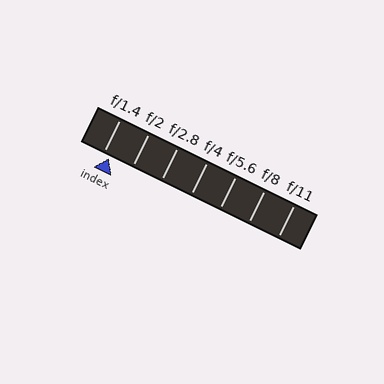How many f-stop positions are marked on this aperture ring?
There are 7 f-stop positions marked.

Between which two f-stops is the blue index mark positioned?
The index mark is between f/1.4 and f/2.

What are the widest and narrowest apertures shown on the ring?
The widest aperture shown is f/1.4 and the narrowest is f/11.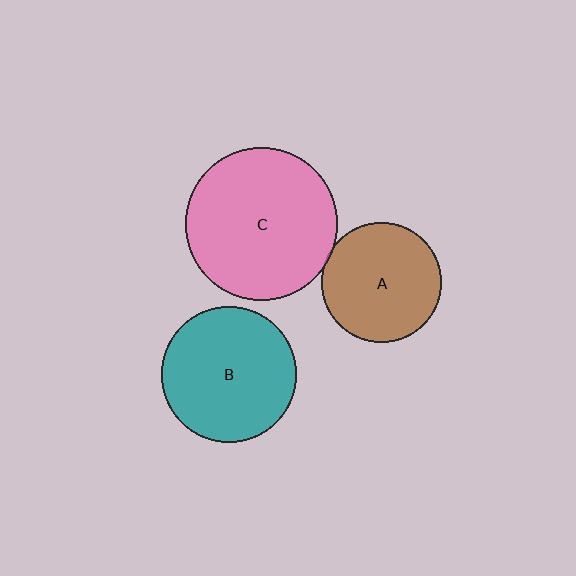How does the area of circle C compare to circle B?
Approximately 1.3 times.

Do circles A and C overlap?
Yes.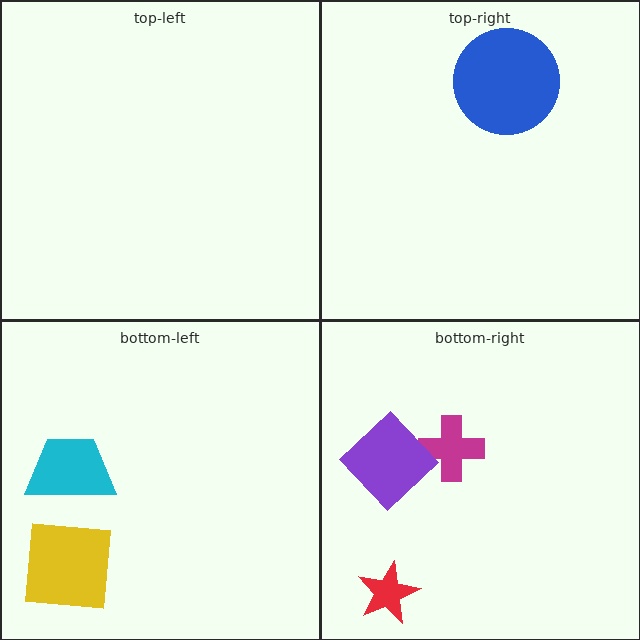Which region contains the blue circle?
The top-right region.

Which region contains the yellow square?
The bottom-left region.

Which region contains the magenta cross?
The bottom-right region.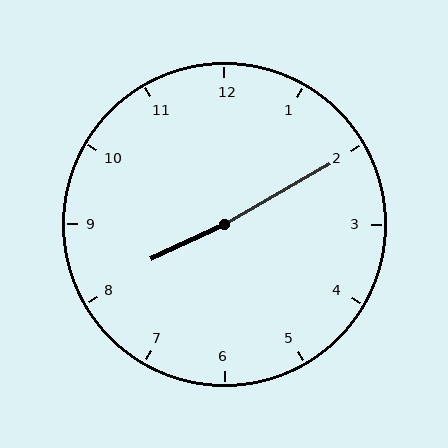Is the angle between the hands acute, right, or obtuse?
It is obtuse.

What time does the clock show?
8:10.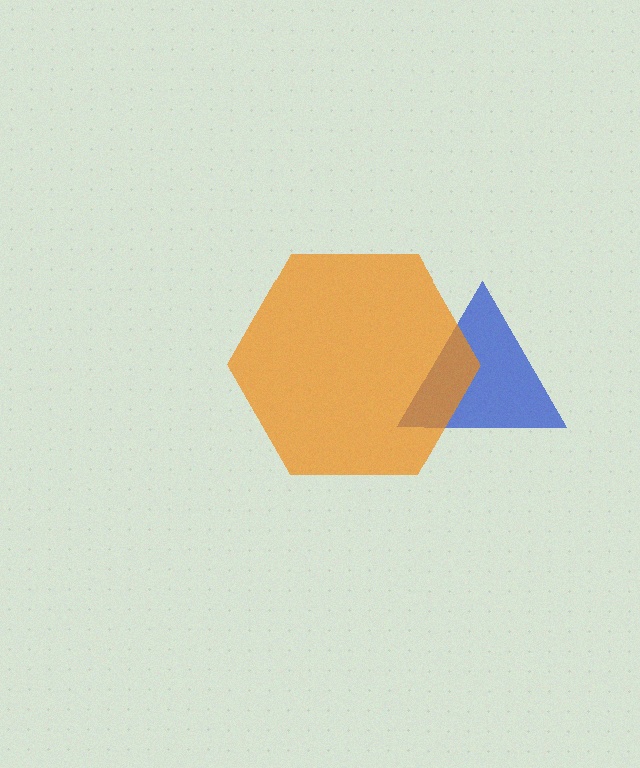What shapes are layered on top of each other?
The layered shapes are: a blue triangle, an orange hexagon.